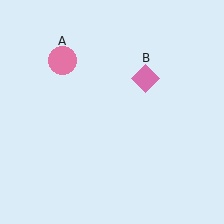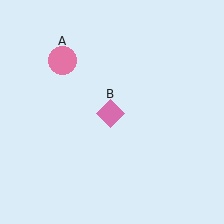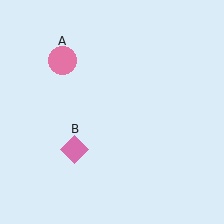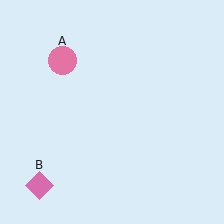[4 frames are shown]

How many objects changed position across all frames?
1 object changed position: pink diamond (object B).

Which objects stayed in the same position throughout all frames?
Pink circle (object A) remained stationary.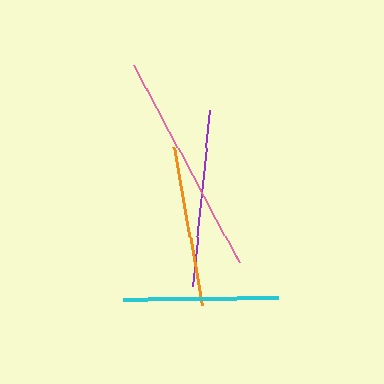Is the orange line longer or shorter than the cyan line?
The orange line is longer than the cyan line.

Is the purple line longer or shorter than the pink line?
The pink line is longer than the purple line.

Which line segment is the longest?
The pink line is the longest at approximately 224 pixels.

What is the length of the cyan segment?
The cyan segment is approximately 155 pixels long.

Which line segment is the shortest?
The cyan line is the shortest at approximately 155 pixels.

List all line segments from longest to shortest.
From longest to shortest: pink, purple, orange, cyan.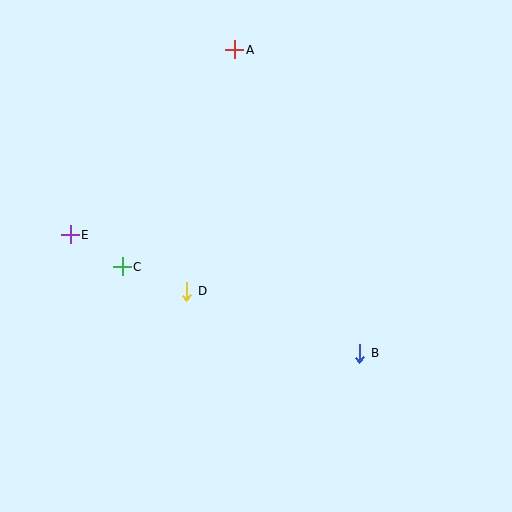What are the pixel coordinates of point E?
Point E is at (70, 235).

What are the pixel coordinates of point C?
Point C is at (122, 267).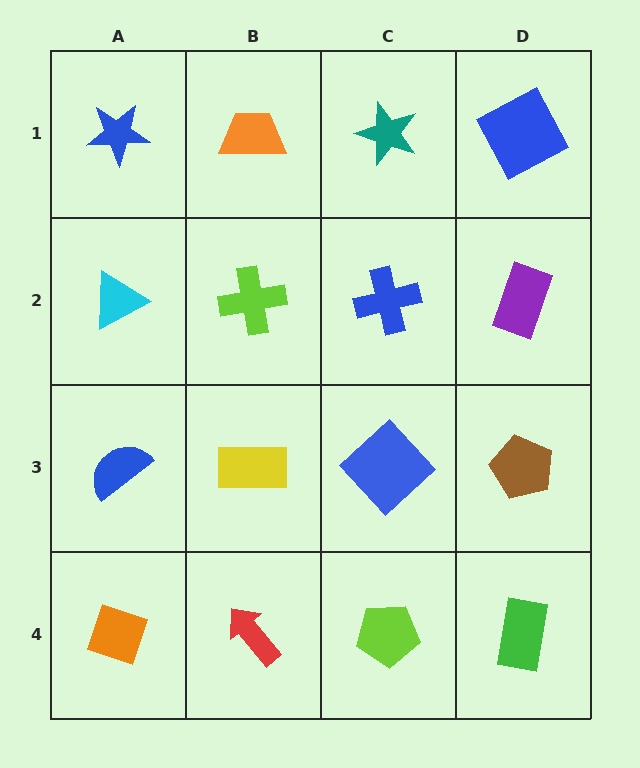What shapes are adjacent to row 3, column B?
A lime cross (row 2, column B), a red arrow (row 4, column B), a blue semicircle (row 3, column A), a blue diamond (row 3, column C).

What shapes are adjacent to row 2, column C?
A teal star (row 1, column C), a blue diamond (row 3, column C), a lime cross (row 2, column B), a purple rectangle (row 2, column D).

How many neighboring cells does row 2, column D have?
3.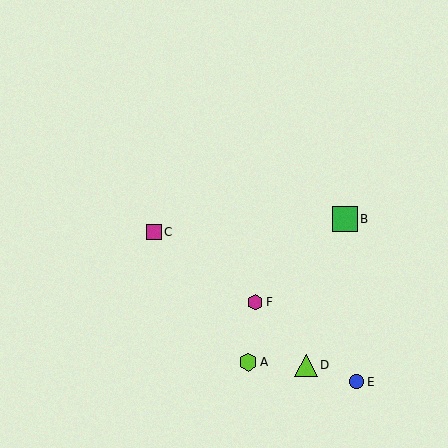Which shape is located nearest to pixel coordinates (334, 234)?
The green square (labeled B) at (345, 219) is nearest to that location.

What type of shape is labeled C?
Shape C is a magenta square.